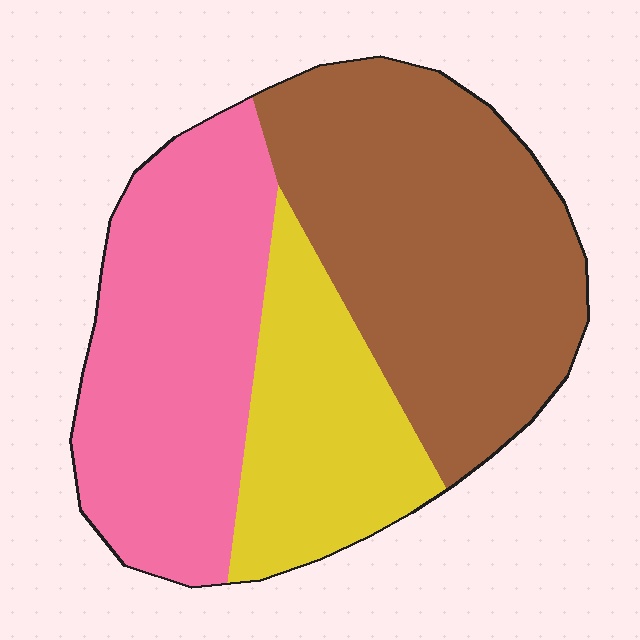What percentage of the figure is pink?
Pink takes up about one third (1/3) of the figure.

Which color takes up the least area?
Yellow, at roughly 20%.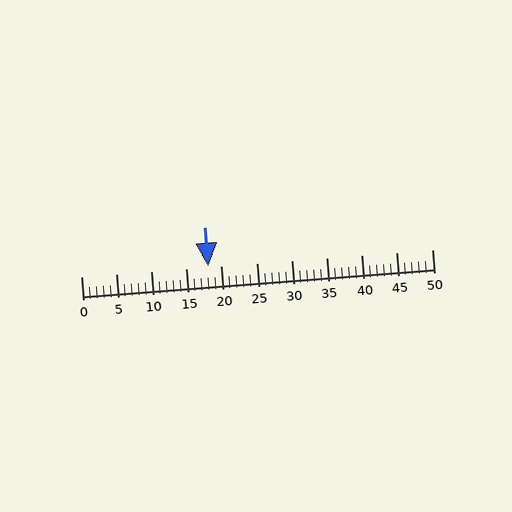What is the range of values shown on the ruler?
The ruler shows values from 0 to 50.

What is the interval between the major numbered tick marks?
The major tick marks are spaced 5 units apart.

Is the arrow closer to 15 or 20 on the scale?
The arrow is closer to 20.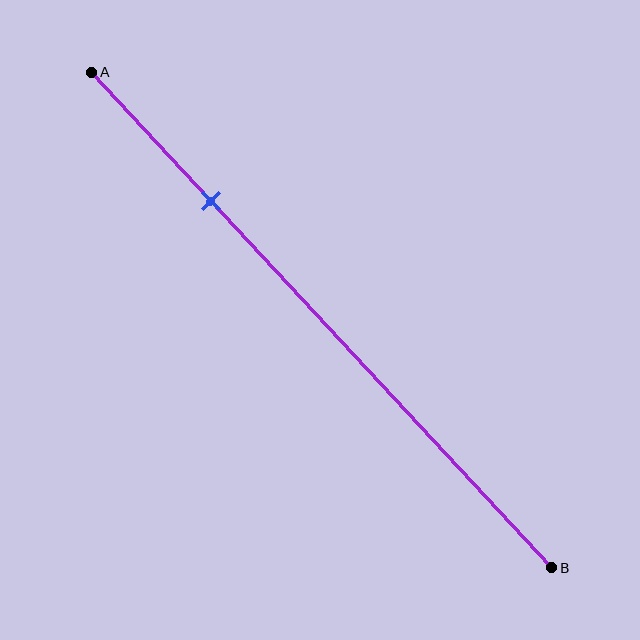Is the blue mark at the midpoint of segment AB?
No, the mark is at about 25% from A, not at the 50% midpoint.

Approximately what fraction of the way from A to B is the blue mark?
The blue mark is approximately 25% of the way from A to B.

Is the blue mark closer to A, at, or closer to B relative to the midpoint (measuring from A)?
The blue mark is closer to point A than the midpoint of segment AB.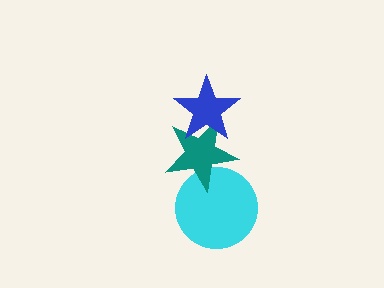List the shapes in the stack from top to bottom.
From top to bottom: the blue star, the teal star, the cyan circle.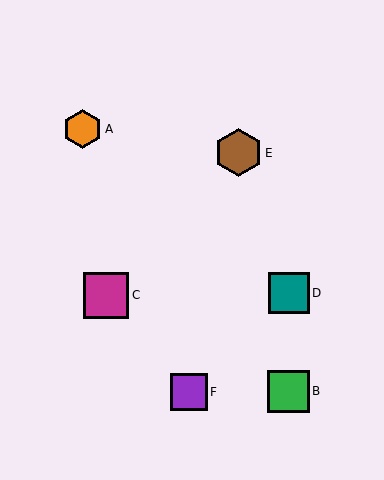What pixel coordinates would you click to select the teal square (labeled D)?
Click at (289, 293) to select the teal square D.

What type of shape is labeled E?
Shape E is a brown hexagon.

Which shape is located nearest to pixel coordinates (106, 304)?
The magenta square (labeled C) at (106, 295) is nearest to that location.